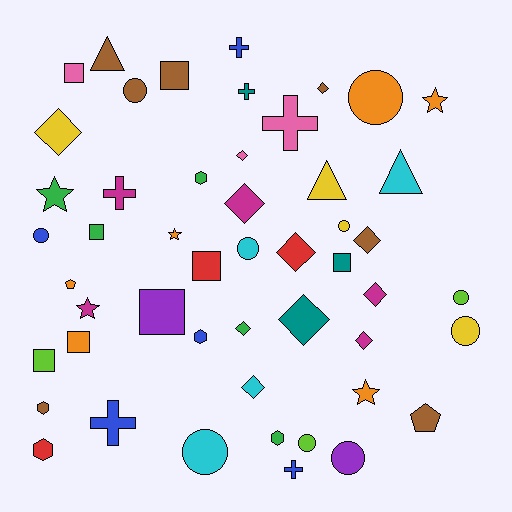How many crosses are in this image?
There are 6 crosses.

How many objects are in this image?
There are 50 objects.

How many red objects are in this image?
There are 3 red objects.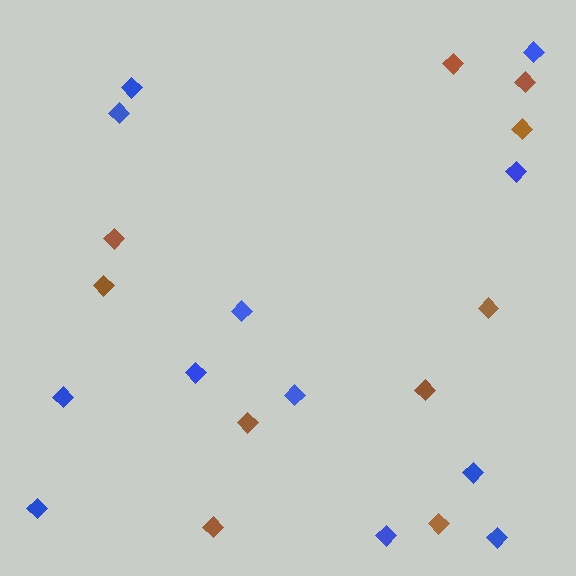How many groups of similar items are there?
There are 2 groups: one group of brown diamonds (10) and one group of blue diamonds (12).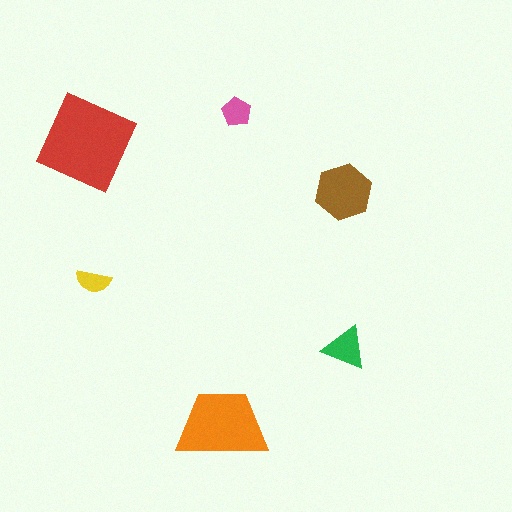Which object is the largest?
The red diamond.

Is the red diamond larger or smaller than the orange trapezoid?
Larger.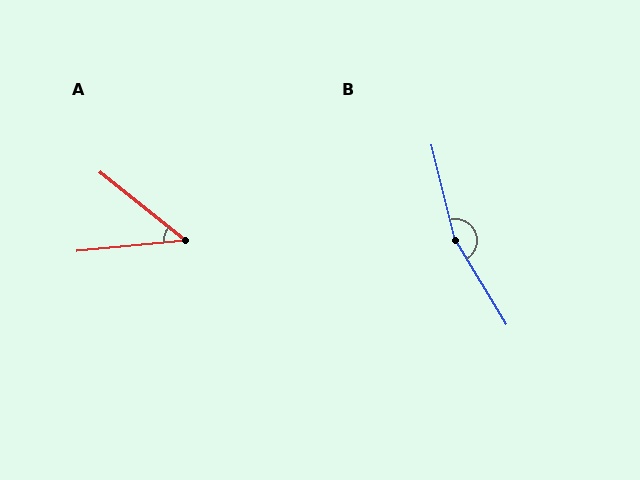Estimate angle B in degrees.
Approximately 162 degrees.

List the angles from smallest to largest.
A (44°), B (162°).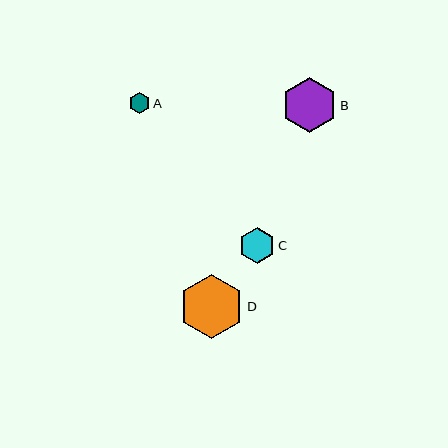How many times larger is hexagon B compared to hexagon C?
Hexagon B is approximately 1.5 times the size of hexagon C.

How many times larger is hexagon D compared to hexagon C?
Hexagon D is approximately 1.8 times the size of hexagon C.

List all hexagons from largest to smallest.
From largest to smallest: D, B, C, A.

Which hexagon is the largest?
Hexagon D is the largest with a size of approximately 64 pixels.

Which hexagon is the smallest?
Hexagon A is the smallest with a size of approximately 21 pixels.